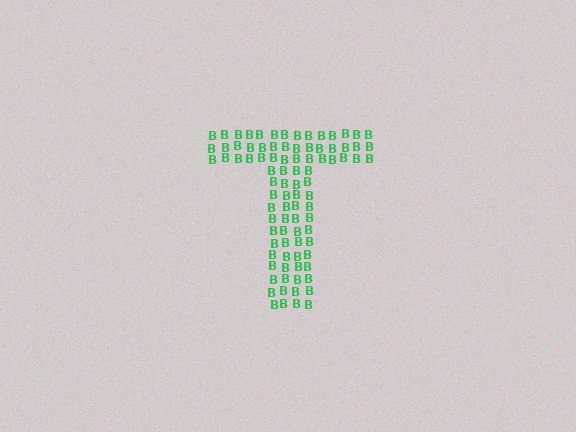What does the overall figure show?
The overall figure shows the letter T.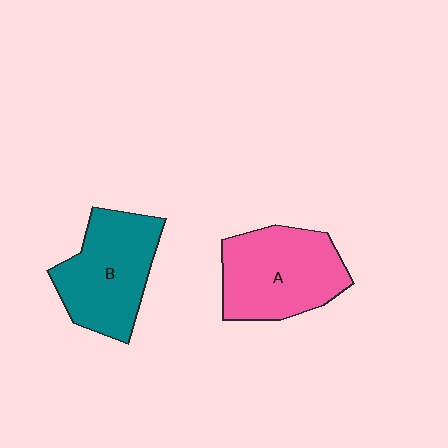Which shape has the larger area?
Shape A (pink).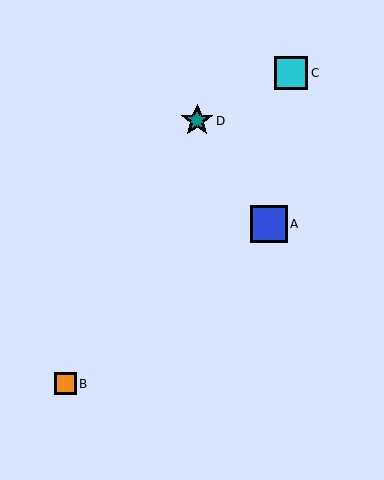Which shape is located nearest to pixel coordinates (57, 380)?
The orange square (labeled B) at (65, 384) is nearest to that location.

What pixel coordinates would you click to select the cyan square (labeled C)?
Click at (291, 73) to select the cyan square C.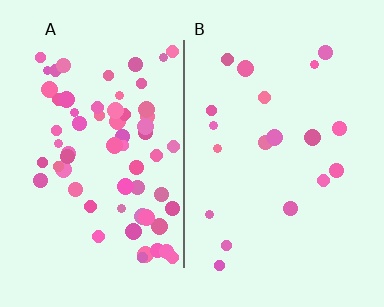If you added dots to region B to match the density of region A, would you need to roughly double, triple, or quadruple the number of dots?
Approximately triple.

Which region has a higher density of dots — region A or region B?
A (the left).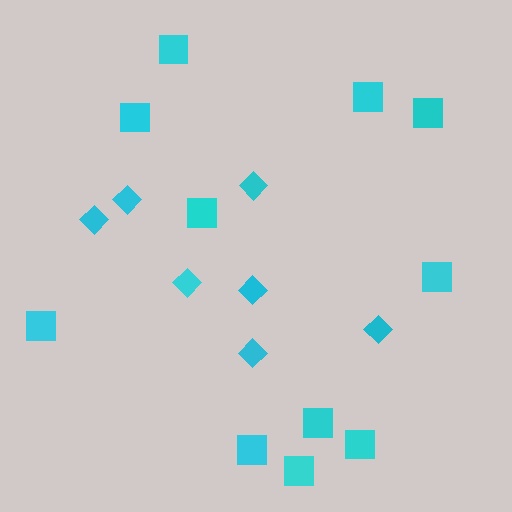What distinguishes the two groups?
There are 2 groups: one group of diamonds (7) and one group of squares (11).